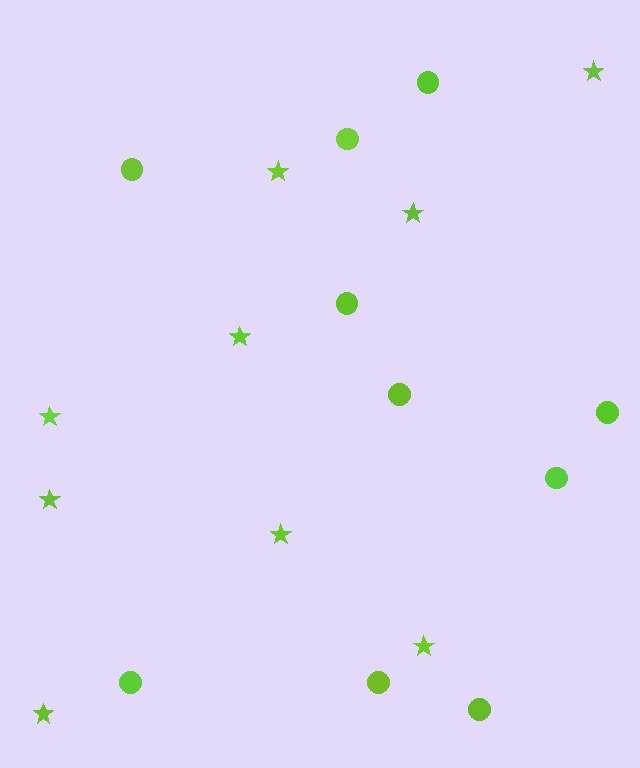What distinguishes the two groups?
There are 2 groups: one group of circles (10) and one group of stars (9).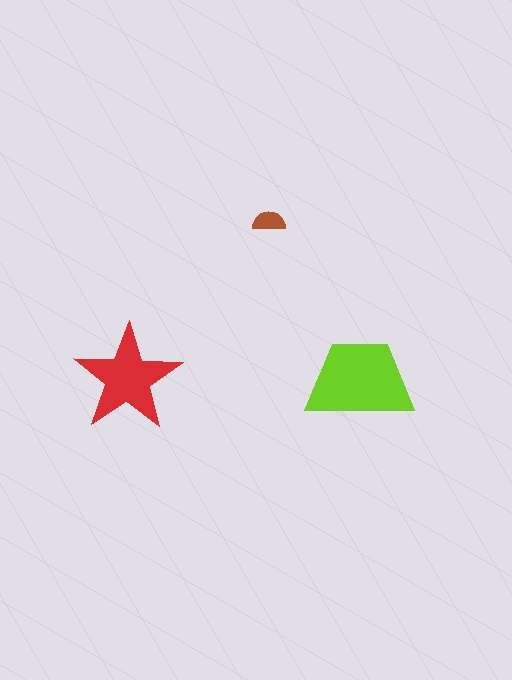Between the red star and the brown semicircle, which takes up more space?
The red star.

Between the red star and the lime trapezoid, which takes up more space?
The lime trapezoid.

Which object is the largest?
The lime trapezoid.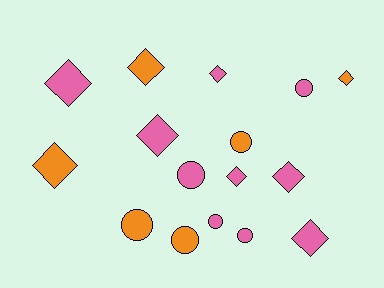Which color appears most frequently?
Pink, with 10 objects.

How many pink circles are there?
There are 4 pink circles.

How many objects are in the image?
There are 16 objects.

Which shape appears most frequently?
Diamond, with 9 objects.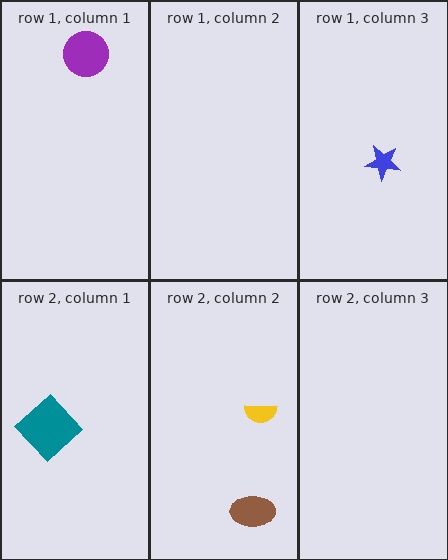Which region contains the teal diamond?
The row 2, column 1 region.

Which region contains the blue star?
The row 1, column 3 region.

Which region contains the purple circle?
The row 1, column 1 region.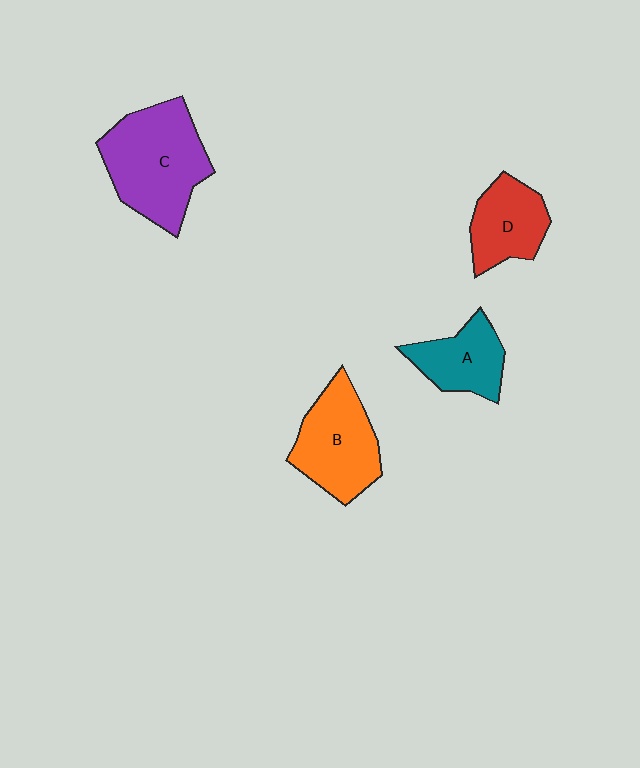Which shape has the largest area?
Shape C (purple).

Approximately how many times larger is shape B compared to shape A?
Approximately 1.4 times.